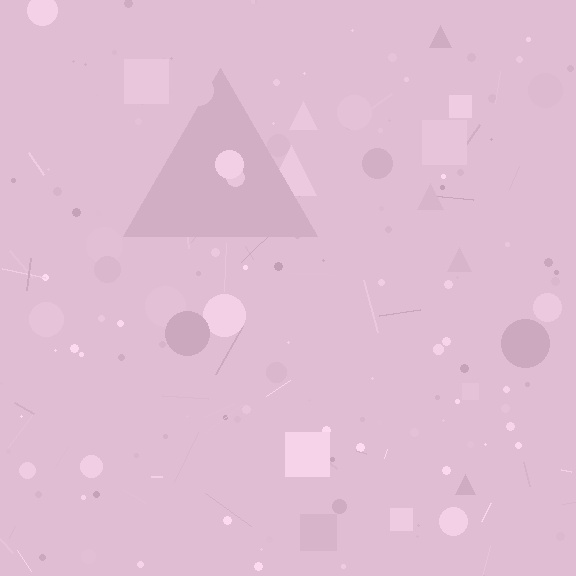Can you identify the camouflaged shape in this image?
The camouflaged shape is a triangle.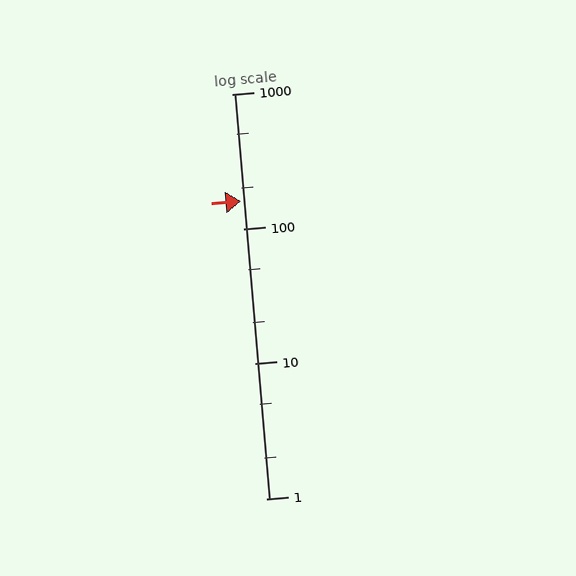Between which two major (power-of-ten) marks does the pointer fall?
The pointer is between 100 and 1000.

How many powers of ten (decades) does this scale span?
The scale spans 3 decades, from 1 to 1000.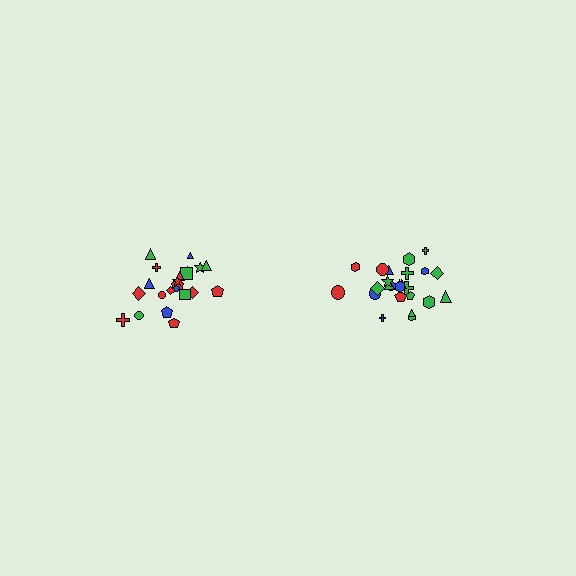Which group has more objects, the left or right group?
The right group.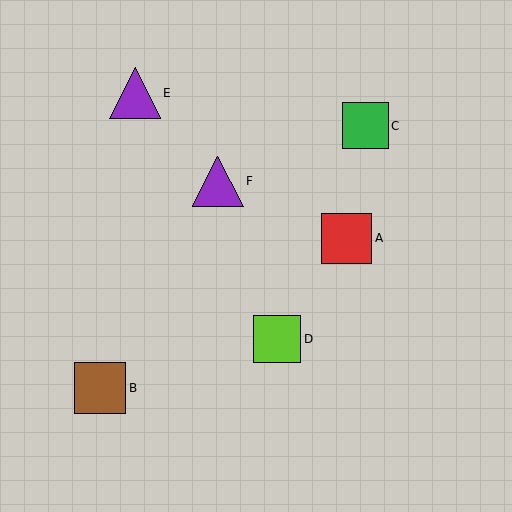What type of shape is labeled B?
Shape B is a brown square.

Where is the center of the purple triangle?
The center of the purple triangle is at (135, 93).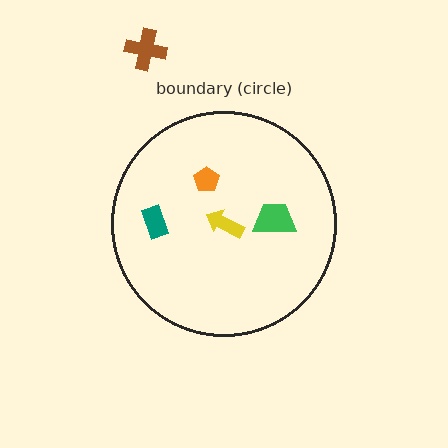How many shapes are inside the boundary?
4 inside, 1 outside.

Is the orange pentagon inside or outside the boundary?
Inside.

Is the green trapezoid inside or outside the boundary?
Inside.